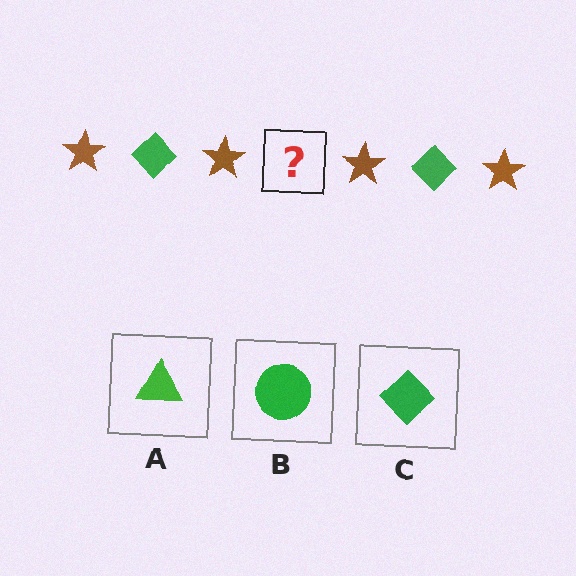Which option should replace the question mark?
Option C.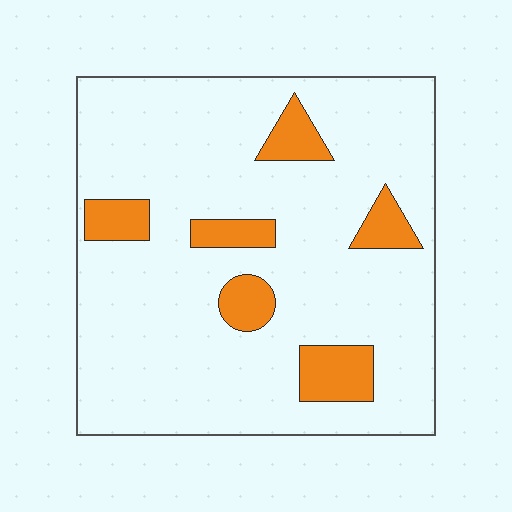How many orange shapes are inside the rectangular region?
6.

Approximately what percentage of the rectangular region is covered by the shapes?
Approximately 15%.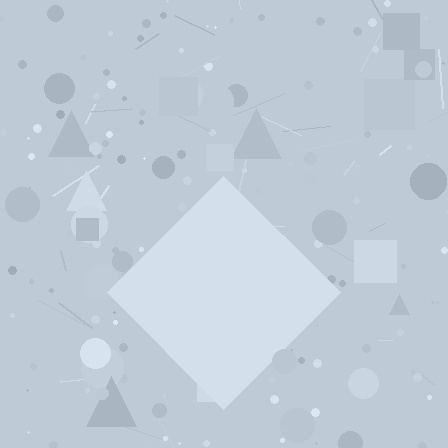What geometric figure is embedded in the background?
A diamond is embedded in the background.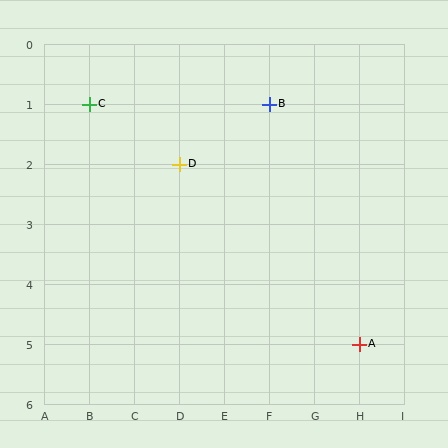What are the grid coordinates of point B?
Point B is at grid coordinates (F, 1).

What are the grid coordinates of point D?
Point D is at grid coordinates (D, 2).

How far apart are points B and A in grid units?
Points B and A are 2 columns and 4 rows apart (about 4.5 grid units diagonally).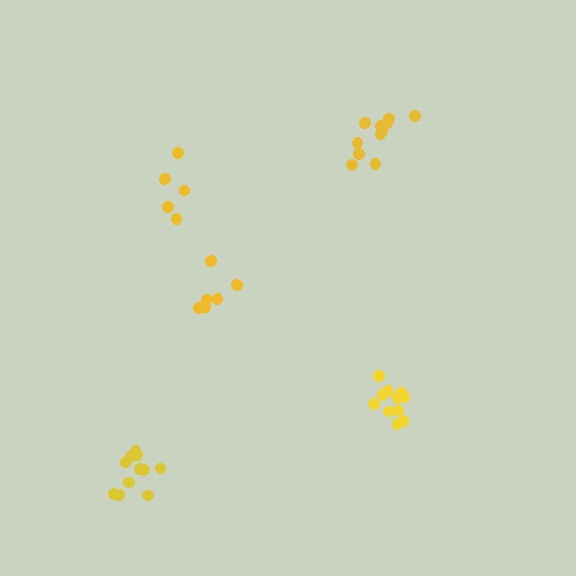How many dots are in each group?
Group 1: 5 dots, Group 2: 11 dots, Group 3: 11 dots, Group 4: 6 dots, Group 5: 11 dots (44 total).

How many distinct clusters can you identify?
There are 5 distinct clusters.